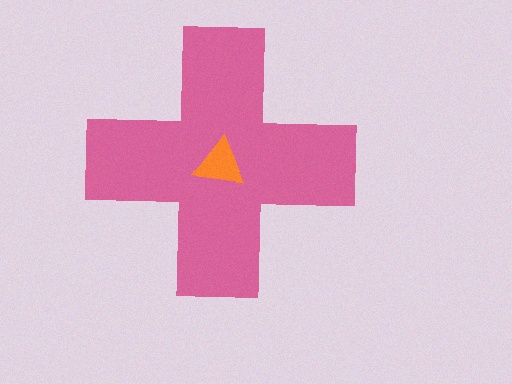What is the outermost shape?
The pink cross.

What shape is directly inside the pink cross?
The orange triangle.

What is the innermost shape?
The orange triangle.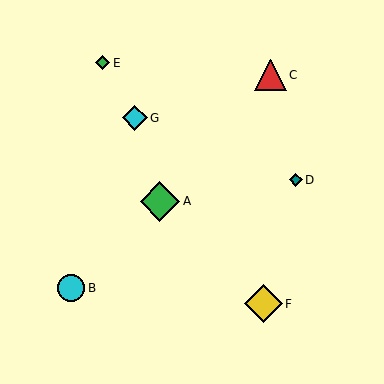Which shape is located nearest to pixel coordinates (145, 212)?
The green diamond (labeled A) at (160, 201) is nearest to that location.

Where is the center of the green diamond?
The center of the green diamond is at (103, 63).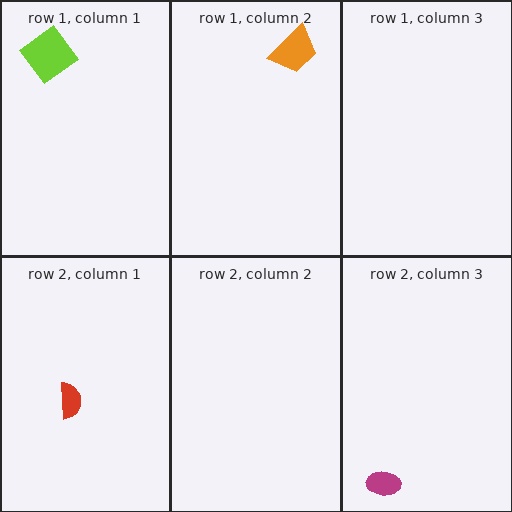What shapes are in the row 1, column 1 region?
The lime diamond.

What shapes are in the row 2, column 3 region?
The magenta ellipse.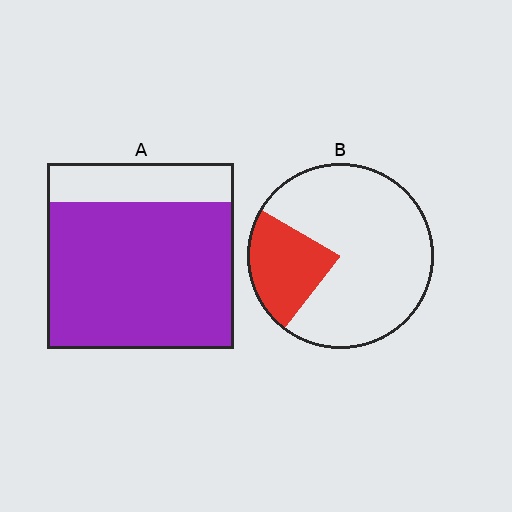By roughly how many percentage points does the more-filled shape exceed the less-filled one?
By roughly 55 percentage points (A over B).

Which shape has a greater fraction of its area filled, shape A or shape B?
Shape A.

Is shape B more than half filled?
No.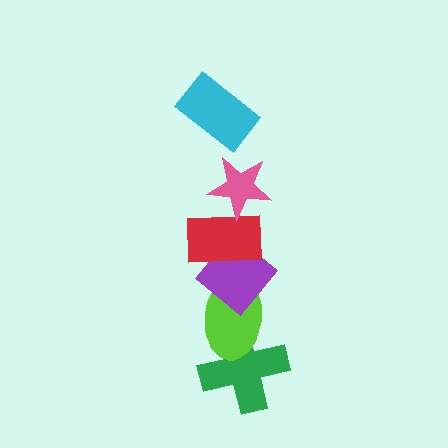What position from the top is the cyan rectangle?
The cyan rectangle is 1st from the top.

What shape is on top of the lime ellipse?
The purple diamond is on top of the lime ellipse.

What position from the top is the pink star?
The pink star is 2nd from the top.